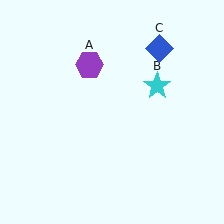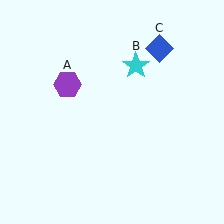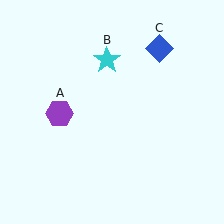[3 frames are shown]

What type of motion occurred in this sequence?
The purple hexagon (object A), cyan star (object B) rotated counterclockwise around the center of the scene.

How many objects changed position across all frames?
2 objects changed position: purple hexagon (object A), cyan star (object B).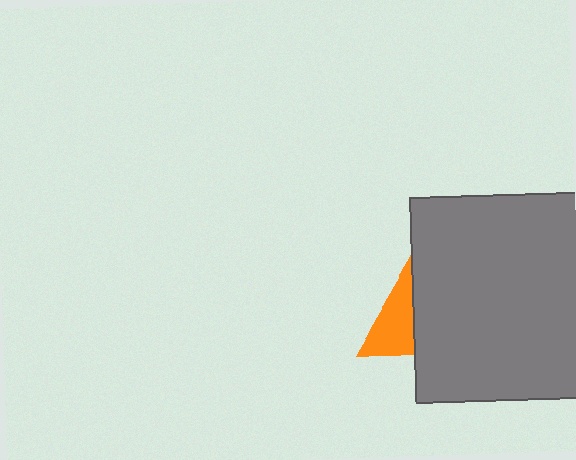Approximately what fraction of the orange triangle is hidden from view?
Roughly 51% of the orange triangle is hidden behind the gray rectangle.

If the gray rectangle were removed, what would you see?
You would see the complete orange triangle.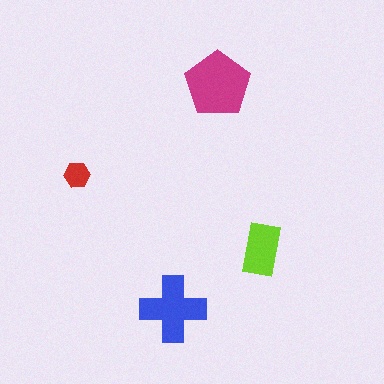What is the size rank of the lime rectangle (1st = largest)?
3rd.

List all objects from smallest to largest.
The red hexagon, the lime rectangle, the blue cross, the magenta pentagon.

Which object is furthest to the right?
The lime rectangle is rightmost.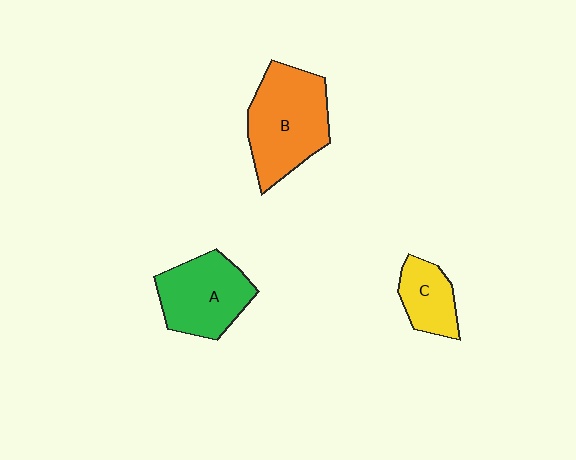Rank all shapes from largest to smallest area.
From largest to smallest: B (orange), A (green), C (yellow).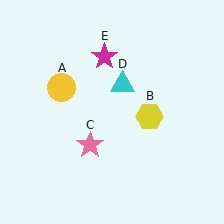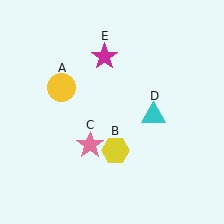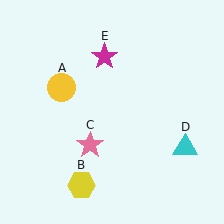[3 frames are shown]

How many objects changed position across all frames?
2 objects changed position: yellow hexagon (object B), cyan triangle (object D).